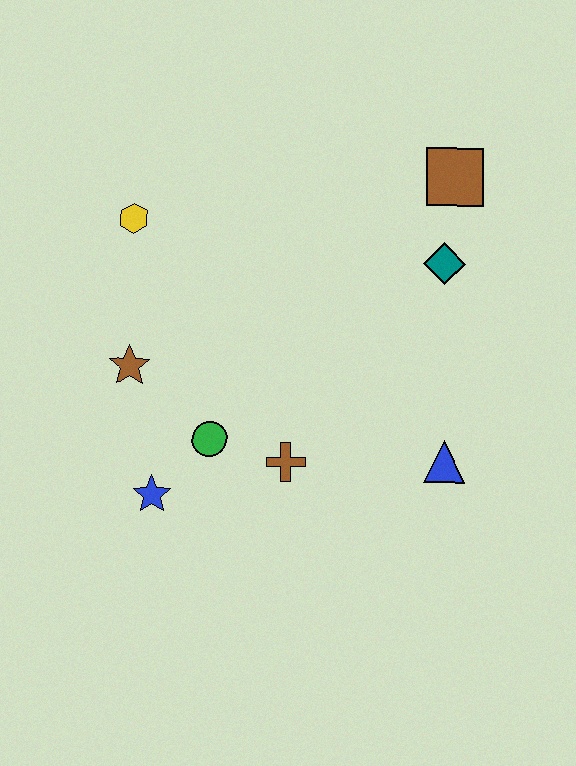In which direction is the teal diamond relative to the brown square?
The teal diamond is below the brown square.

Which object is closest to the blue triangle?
The brown cross is closest to the blue triangle.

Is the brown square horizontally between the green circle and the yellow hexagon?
No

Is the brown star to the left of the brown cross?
Yes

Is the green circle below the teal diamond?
Yes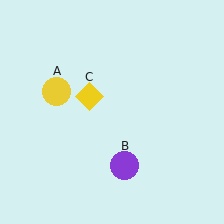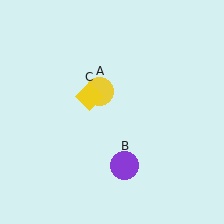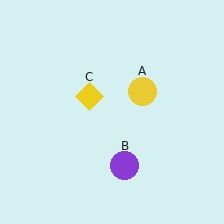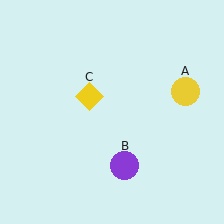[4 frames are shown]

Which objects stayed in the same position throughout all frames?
Purple circle (object B) and yellow diamond (object C) remained stationary.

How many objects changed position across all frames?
1 object changed position: yellow circle (object A).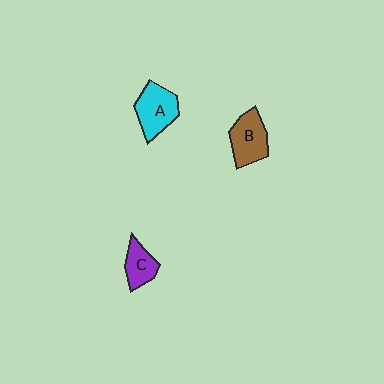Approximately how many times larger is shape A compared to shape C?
Approximately 1.5 times.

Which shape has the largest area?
Shape A (cyan).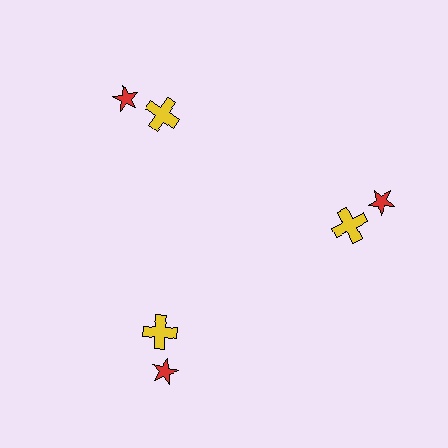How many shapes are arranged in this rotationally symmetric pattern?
There are 6 shapes, arranged in 3 groups of 2.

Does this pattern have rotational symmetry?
Yes, this pattern has 3-fold rotational symmetry. It looks the same after rotating 120 degrees around the center.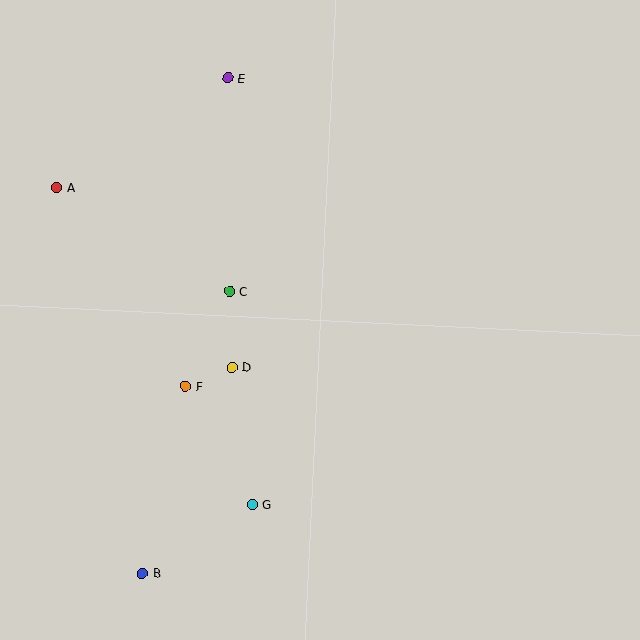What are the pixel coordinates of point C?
Point C is at (230, 291).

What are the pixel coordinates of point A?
Point A is at (57, 187).